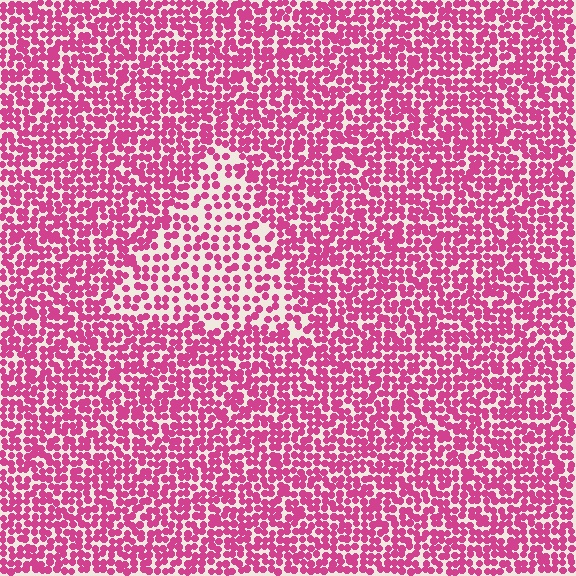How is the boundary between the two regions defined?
The boundary is defined by a change in element density (approximately 1.7x ratio). All elements are the same color, size, and shape.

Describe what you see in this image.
The image contains small magenta elements arranged at two different densities. A triangle-shaped region is visible where the elements are less densely packed than the surrounding area.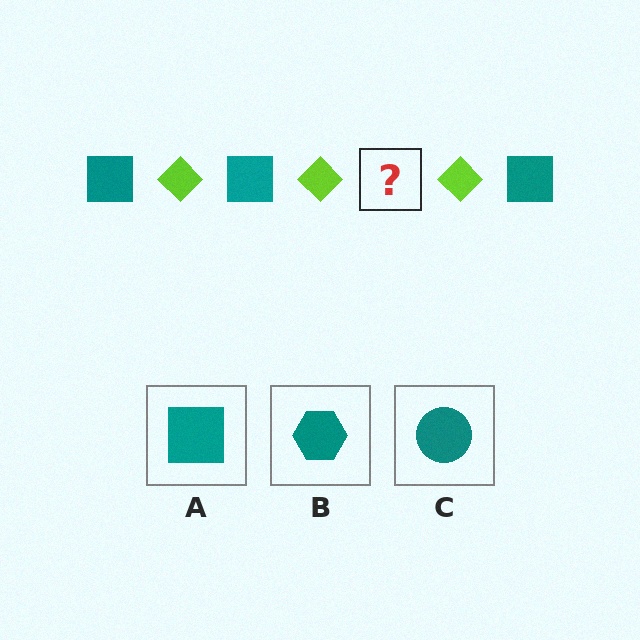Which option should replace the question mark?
Option A.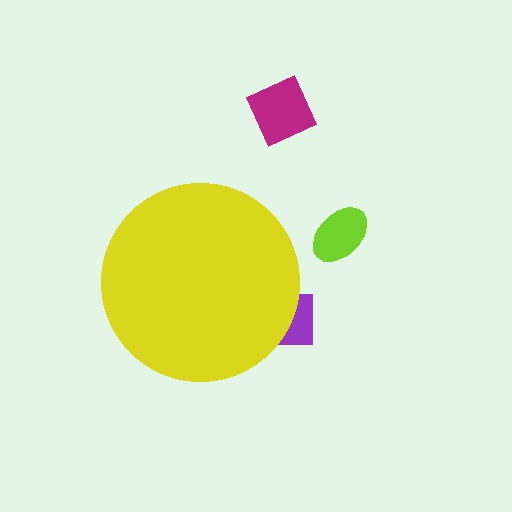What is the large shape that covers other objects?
A yellow circle.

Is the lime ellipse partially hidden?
No, the lime ellipse is fully visible.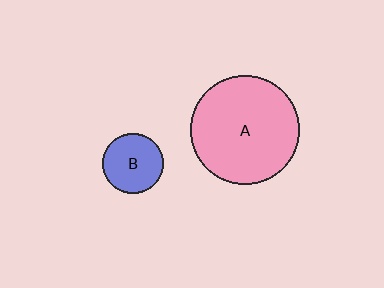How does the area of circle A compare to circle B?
Approximately 3.2 times.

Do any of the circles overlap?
No, none of the circles overlap.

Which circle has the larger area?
Circle A (pink).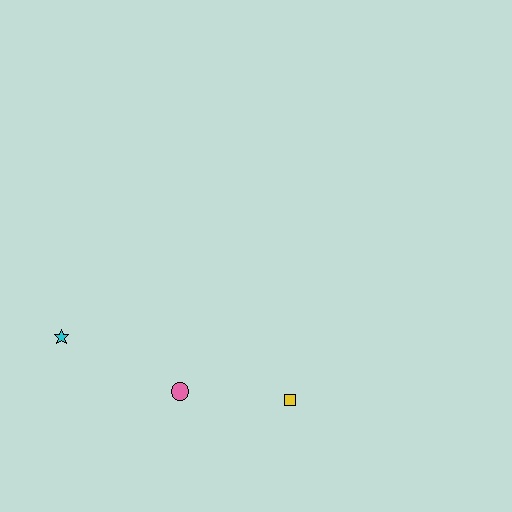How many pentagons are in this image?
There are no pentagons.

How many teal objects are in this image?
There are no teal objects.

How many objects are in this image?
There are 3 objects.